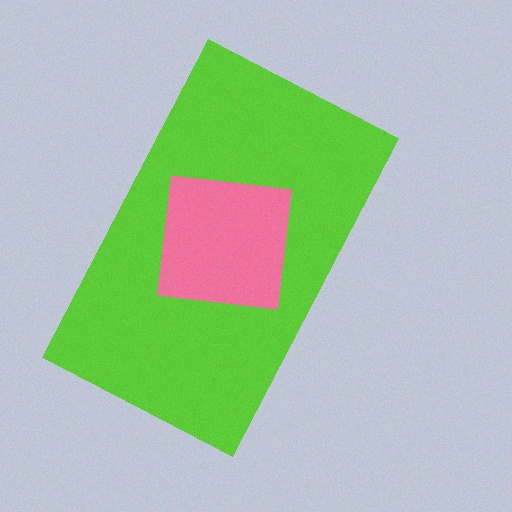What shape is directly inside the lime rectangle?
The pink square.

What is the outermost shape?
The lime rectangle.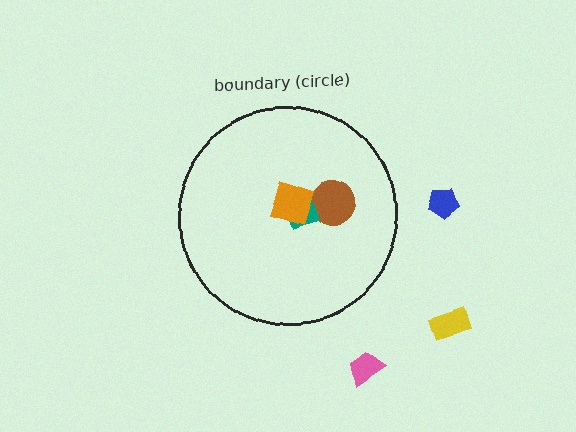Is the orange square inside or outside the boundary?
Inside.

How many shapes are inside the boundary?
3 inside, 3 outside.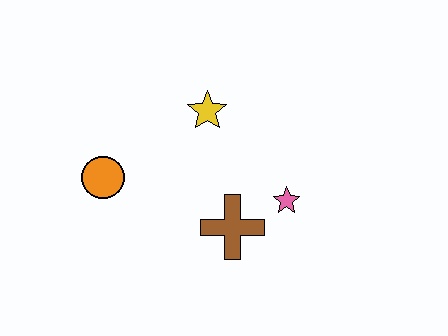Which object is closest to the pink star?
The brown cross is closest to the pink star.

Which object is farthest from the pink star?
The orange circle is farthest from the pink star.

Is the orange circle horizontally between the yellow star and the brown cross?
No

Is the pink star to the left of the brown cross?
No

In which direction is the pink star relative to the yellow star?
The pink star is below the yellow star.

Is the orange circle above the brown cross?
Yes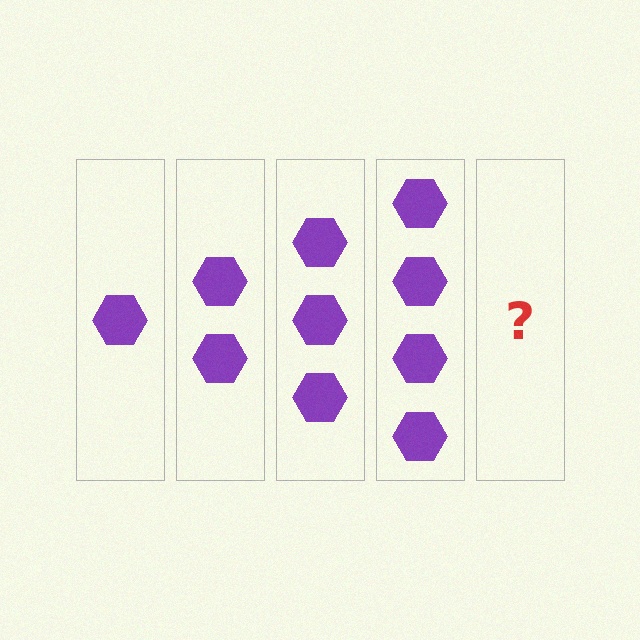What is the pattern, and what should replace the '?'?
The pattern is that each step adds one more hexagon. The '?' should be 5 hexagons.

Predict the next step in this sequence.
The next step is 5 hexagons.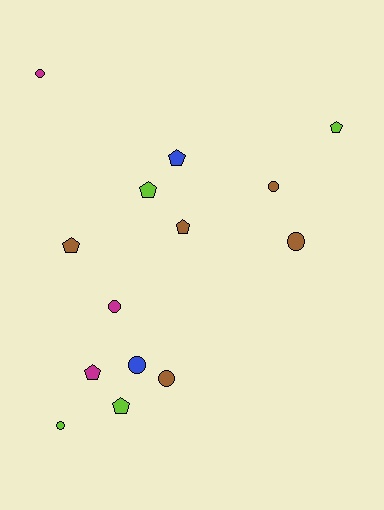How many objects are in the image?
There are 14 objects.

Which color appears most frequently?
Brown, with 5 objects.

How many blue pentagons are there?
There is 1 blue pentagon.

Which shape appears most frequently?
Circle, with 7 objects.